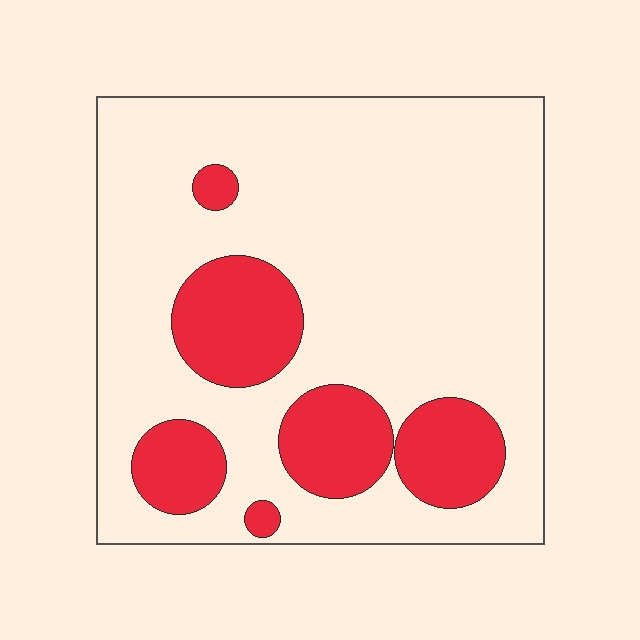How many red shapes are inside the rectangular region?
6.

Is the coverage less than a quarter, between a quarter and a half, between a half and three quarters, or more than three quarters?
Less than a quarter.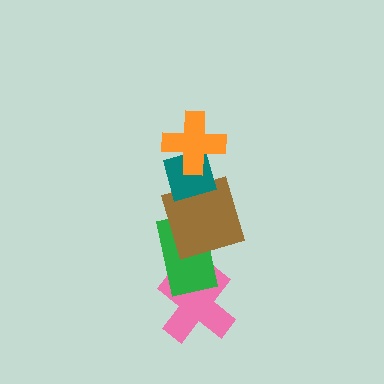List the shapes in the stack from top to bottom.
From top to bottom: the orange cross, the teal diamond, the brown square, the green rectangle, the pink cross.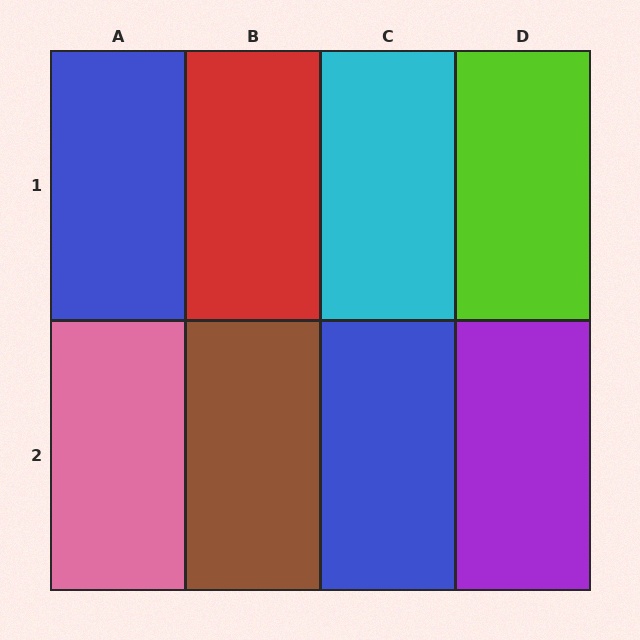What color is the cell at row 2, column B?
Brown.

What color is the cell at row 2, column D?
Purple.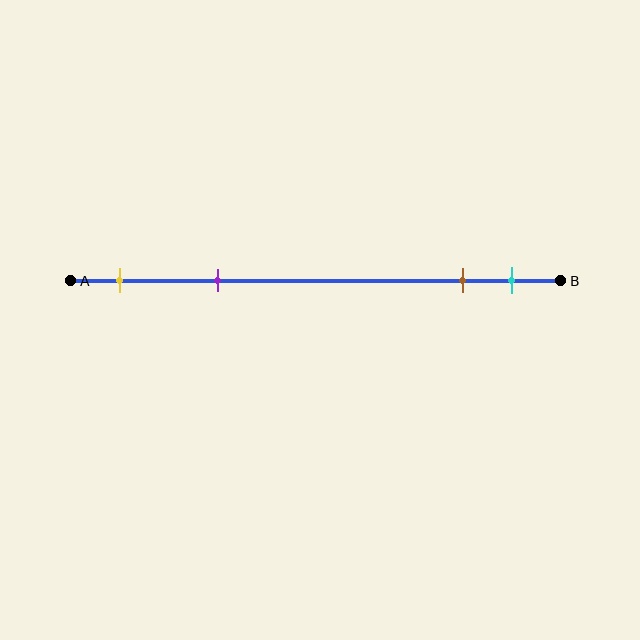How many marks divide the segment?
There are 4 marks dividing the segment.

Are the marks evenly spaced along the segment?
No, the marks are not evenly spaced.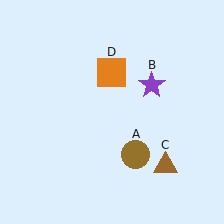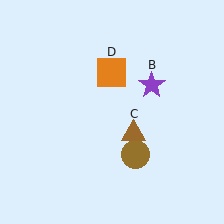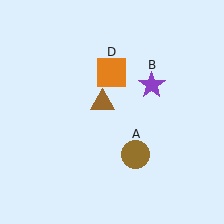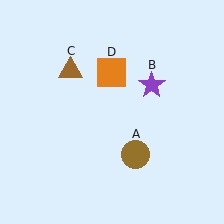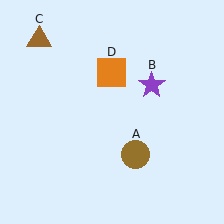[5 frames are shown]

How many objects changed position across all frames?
1 object changed position: brown triangle (object C).